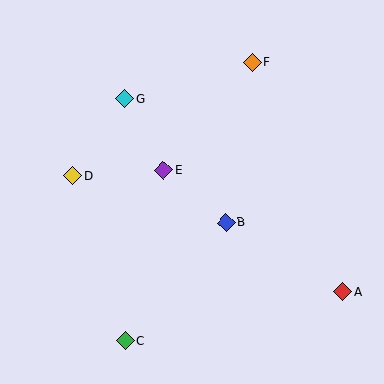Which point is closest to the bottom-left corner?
Point C is closest to the bottom-left corner.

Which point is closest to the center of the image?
Point E at (163, 171) is closest to the center.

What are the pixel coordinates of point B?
Point B is at (226, 223).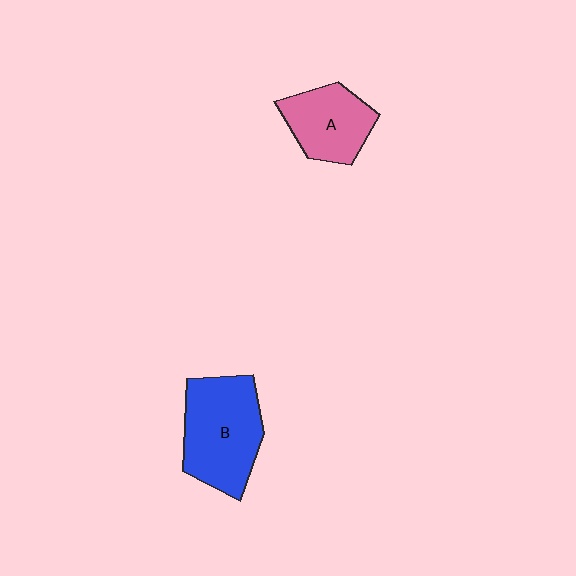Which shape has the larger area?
Shape B (blue).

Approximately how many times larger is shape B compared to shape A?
Approximately 1.5 times.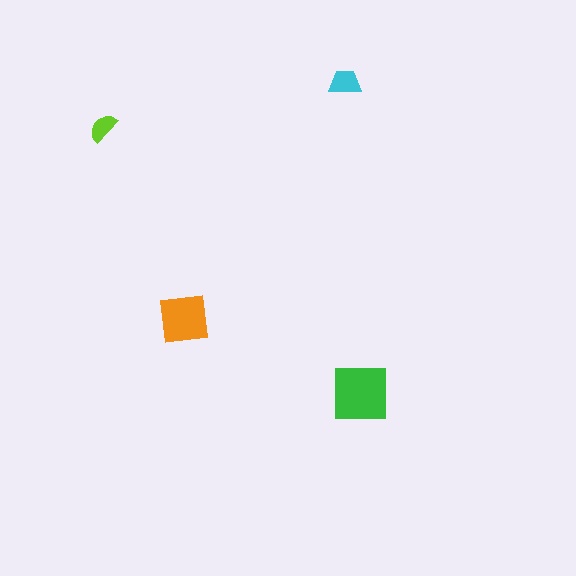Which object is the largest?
The green square.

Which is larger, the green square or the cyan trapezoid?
The green square.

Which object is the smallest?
The lime semicircle.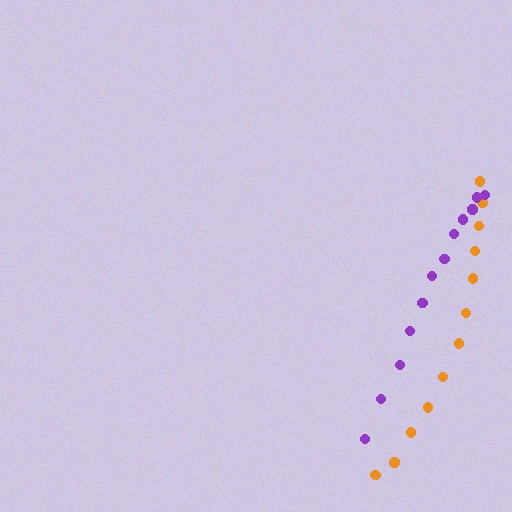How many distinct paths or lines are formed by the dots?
There are 2 distinct paths.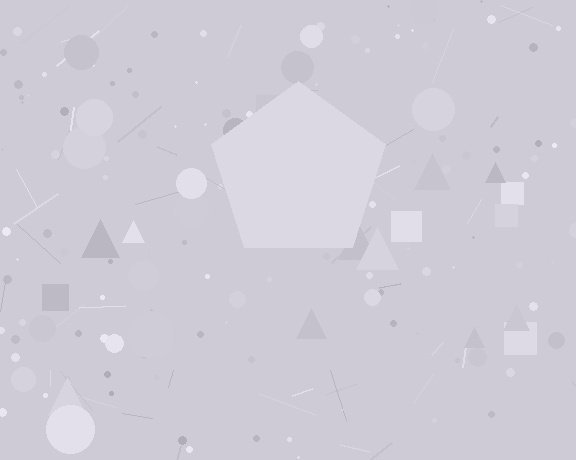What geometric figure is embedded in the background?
A pentagon is embedded in the background.